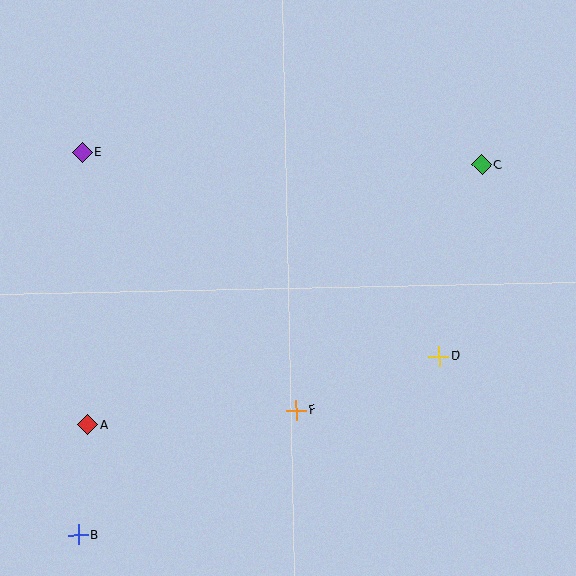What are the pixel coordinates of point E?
Point E is at (82, 153).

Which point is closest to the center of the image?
Point F at (296, 410) is closest to the center.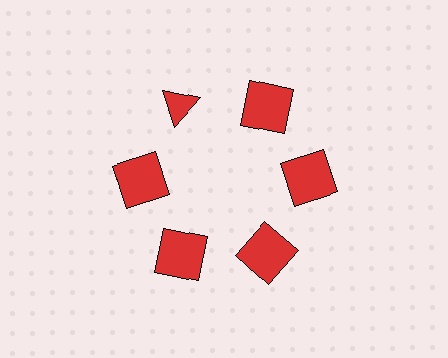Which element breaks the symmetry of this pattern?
The red triangle at roughly the 11 o'clock position breaks the symmetry. All other shapes are red squares.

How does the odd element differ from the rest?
It has a different shape: triangle instead of square.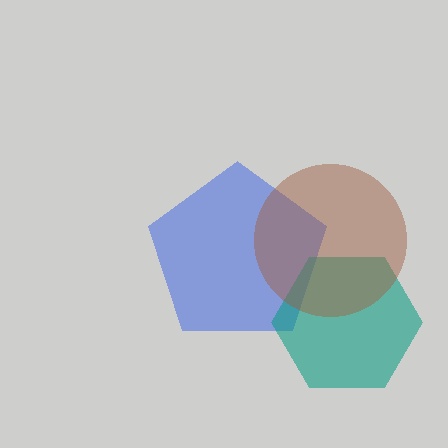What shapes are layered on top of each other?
The layered shapes are: a blue pentagon, a teal hexagon, a brown circle.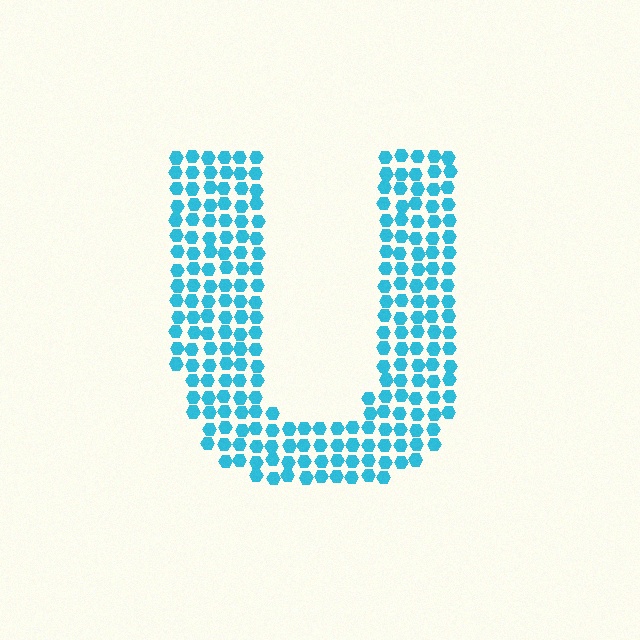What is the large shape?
The large shape is the letter U.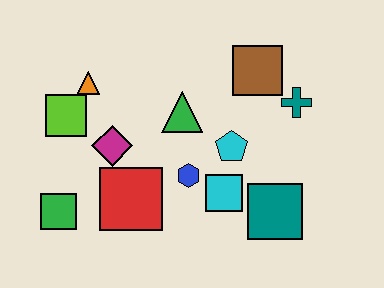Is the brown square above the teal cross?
Yes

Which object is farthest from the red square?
The teal cross is farthest from the red square.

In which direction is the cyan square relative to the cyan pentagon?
The cyan square is below the cyan pentagon.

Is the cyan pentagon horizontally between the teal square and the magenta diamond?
Yes